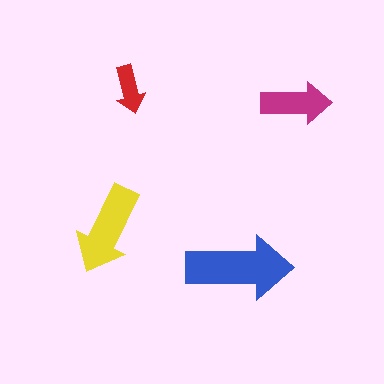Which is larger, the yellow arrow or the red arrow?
The yellow one.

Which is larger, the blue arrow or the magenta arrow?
The blue one.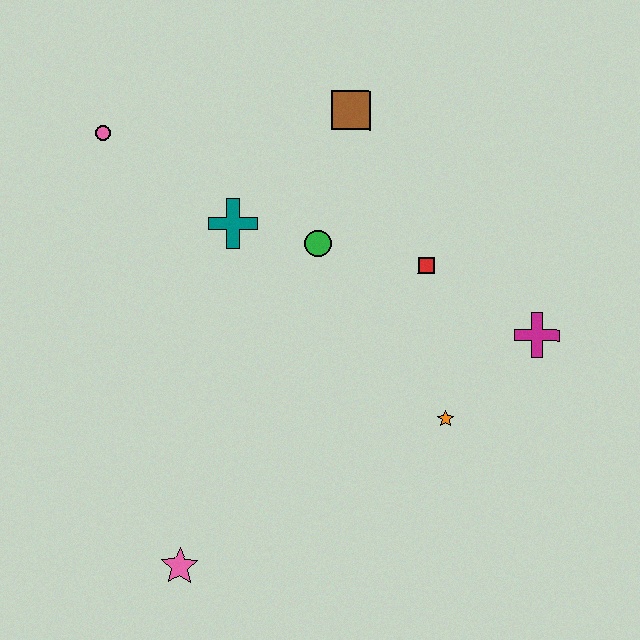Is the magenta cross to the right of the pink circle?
Yes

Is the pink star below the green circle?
Yes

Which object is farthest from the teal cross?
The pink star is farthest from the teal cross.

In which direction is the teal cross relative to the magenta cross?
The teal cross is to the left of the magenta cross.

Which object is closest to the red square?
The green circle is closest to the red square.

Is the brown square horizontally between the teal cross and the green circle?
No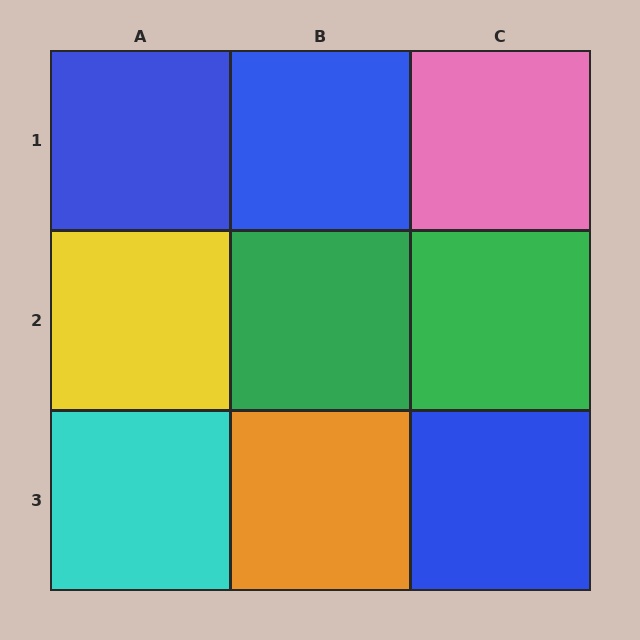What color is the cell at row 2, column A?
Yellow.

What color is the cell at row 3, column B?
Orange.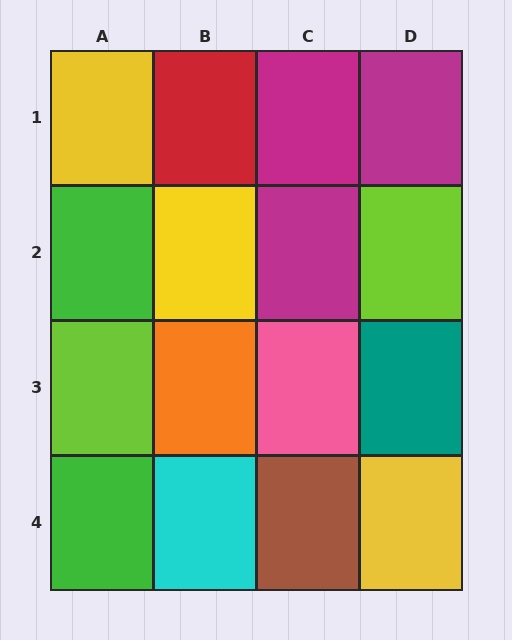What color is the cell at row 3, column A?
Lime.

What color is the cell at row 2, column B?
Yellow.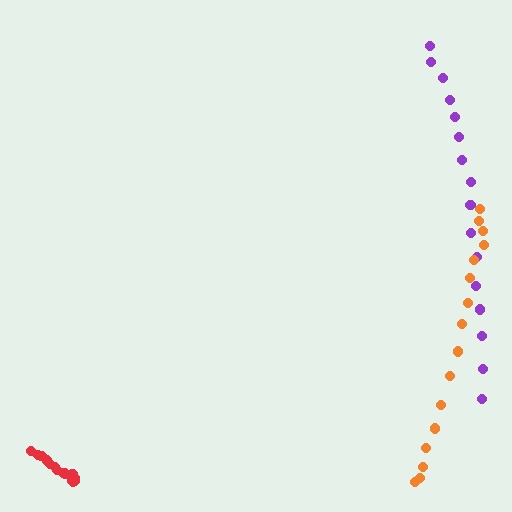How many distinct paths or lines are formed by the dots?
There are 3 distinct paths.